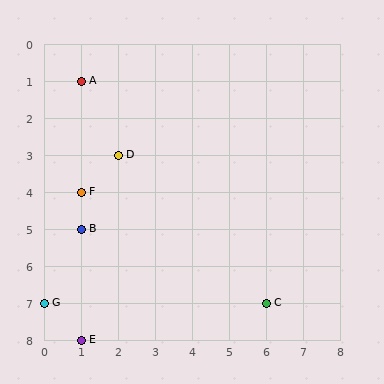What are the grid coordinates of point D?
Point D is at grid coordinates (2, 3).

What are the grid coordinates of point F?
Point F is at grid coordinates (1, 4).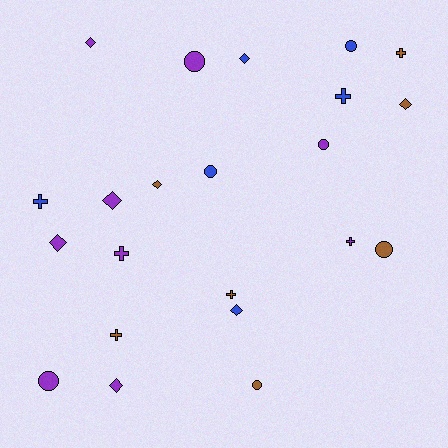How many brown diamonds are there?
There are 2 brown diamonds.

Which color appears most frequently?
Purple, with 9 objects.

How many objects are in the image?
There are 22 objects.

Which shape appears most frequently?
Diamond, with 8 objects.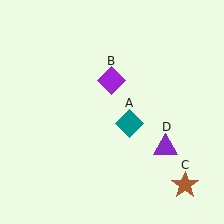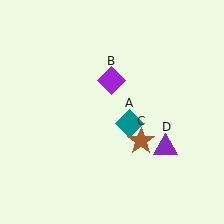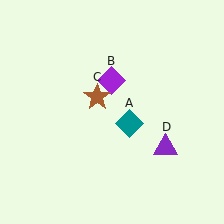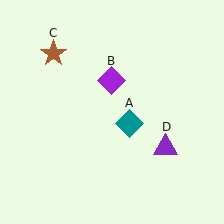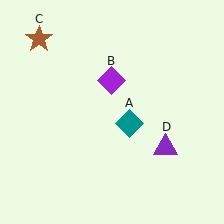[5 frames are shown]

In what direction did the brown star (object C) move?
The brown star (object C) moved up and to the left.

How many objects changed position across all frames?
1 object changed position: brown star (object C).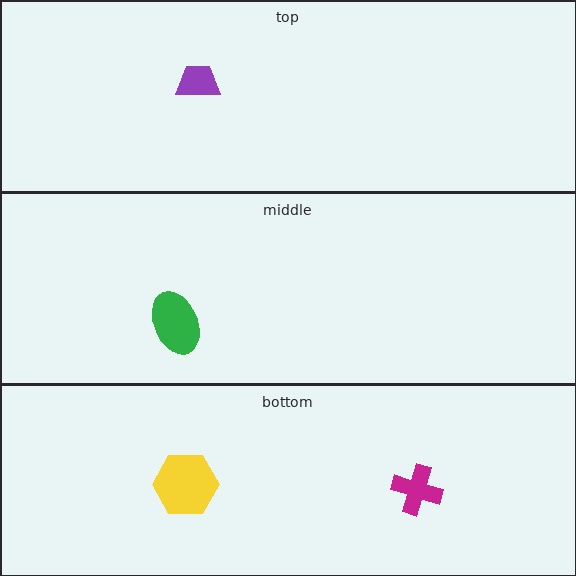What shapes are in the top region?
The purple trapezoid.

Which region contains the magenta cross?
The bottom region.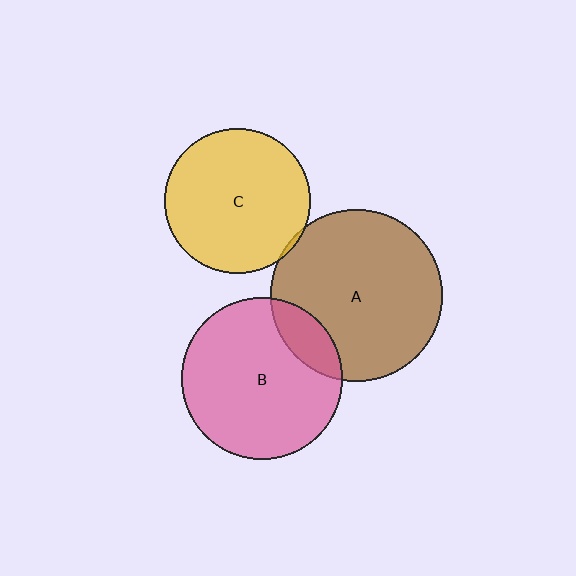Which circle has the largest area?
Circle A (brown).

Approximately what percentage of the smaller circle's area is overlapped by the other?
Approximately 15%.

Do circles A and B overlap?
Yes.